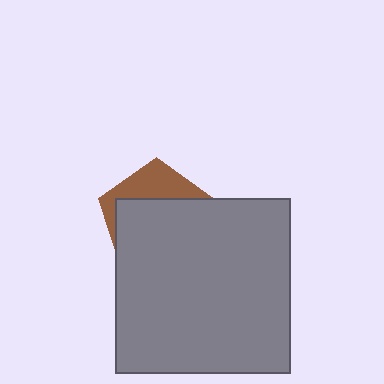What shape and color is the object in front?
The object in front is a gray square.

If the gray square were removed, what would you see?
You would see the complete brown pentagon.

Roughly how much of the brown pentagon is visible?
A small part of it is visible (roughly 31%).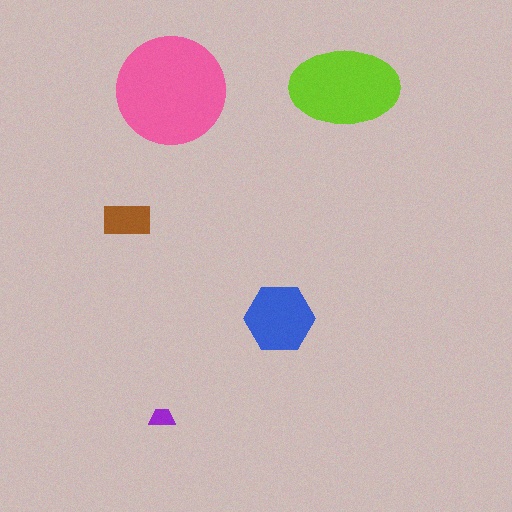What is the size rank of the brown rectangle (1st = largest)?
4th.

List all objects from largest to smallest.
The pink circle, the lime ellipse, the blue hexagon, the brown rectangle, the purple trapezoid.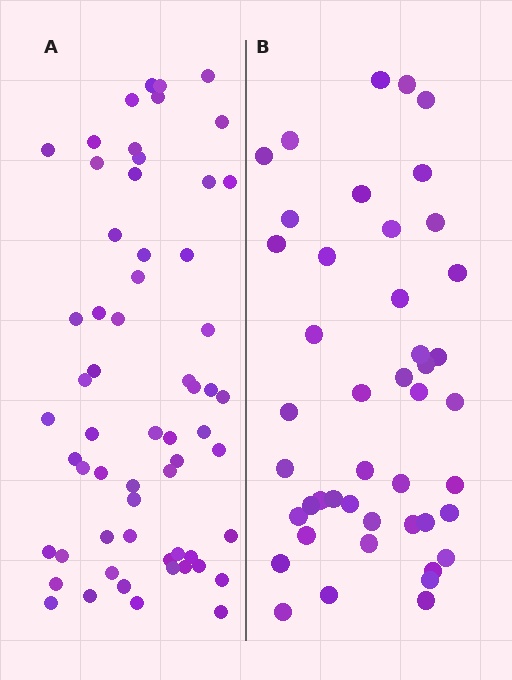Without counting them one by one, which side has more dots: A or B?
Region A (the left region) has more dots.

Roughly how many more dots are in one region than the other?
Region A has approximately 15 more dots than region B.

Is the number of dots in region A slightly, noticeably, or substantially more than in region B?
Region A has noticeably more, but not dramatically so. The ratio is roughly 1.3 to 1.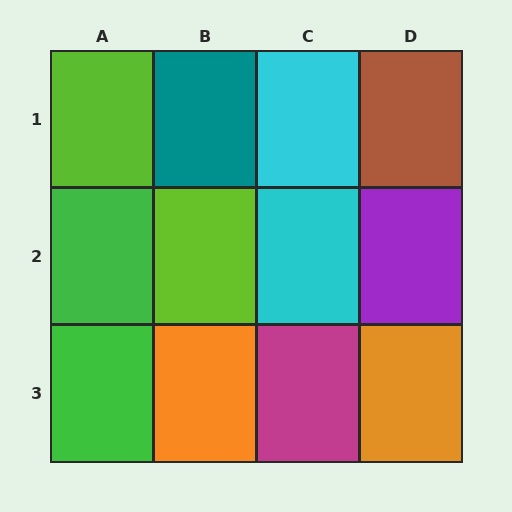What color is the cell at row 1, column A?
Lime.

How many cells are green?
2 cells are green.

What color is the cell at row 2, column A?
Green.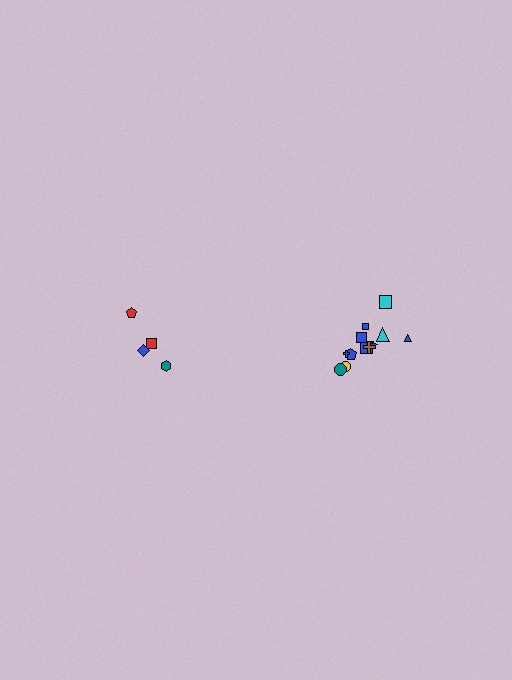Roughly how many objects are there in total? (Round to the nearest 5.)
Roughly 15 objects in total.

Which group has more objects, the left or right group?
The right group.